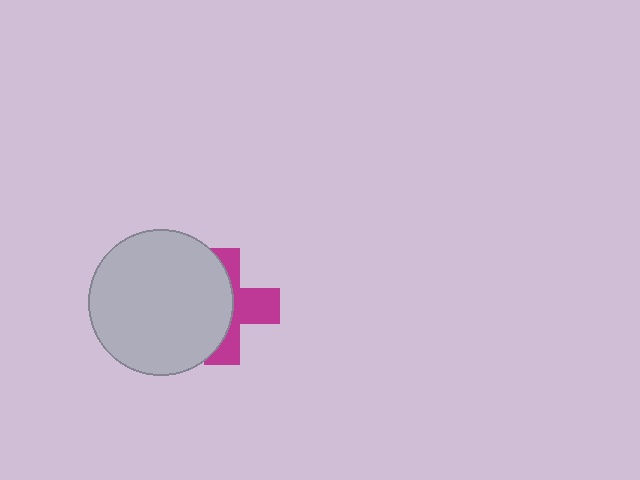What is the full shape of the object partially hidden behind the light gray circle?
The partially hidden object is a magenta cross.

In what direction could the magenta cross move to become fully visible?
The magenta cross could move right. That would shift it out from behind the light gray circle entirely.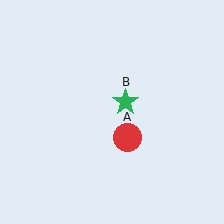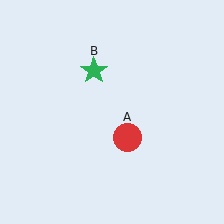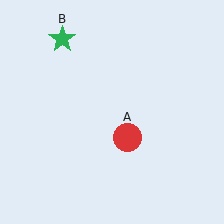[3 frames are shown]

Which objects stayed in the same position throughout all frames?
Red circle (object A) remained stationary.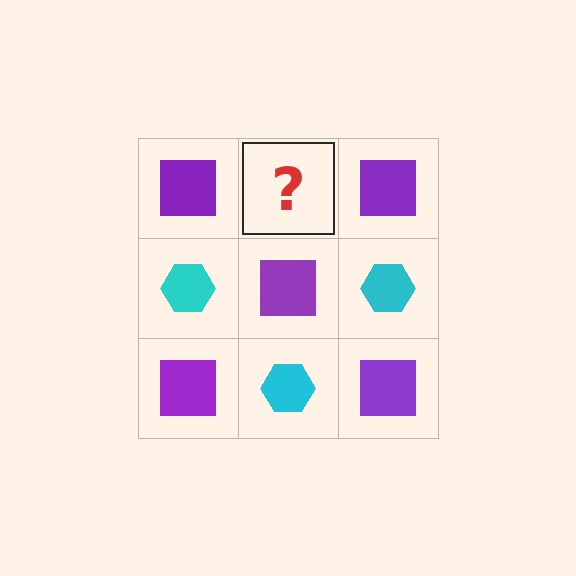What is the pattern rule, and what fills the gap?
The rule is that it alternates purple square and cyan hexagon in a checkerboard pattern. The gap should be filled with a cyan hexagon.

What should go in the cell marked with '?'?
The missing cell should contain a cyan hexagon.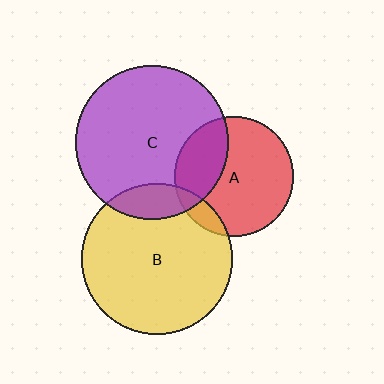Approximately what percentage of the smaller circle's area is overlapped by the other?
Approximately 10%.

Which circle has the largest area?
Circle C (purple).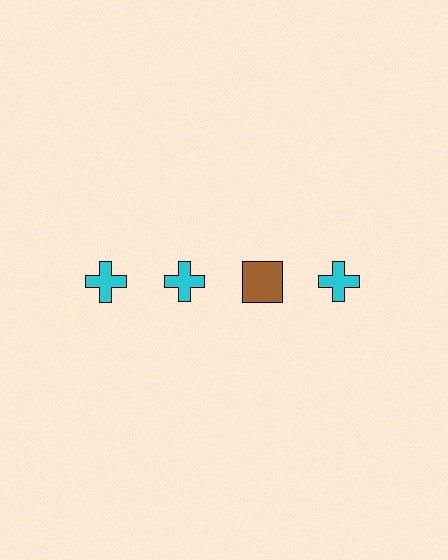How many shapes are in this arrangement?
There are 4 shapes arranged in a grid pattern.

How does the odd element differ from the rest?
It differs in both color (brown instead of cyan) and shape (square instead of cross).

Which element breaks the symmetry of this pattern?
The brown square in the top row, center column breaks the symmetry. All other shapes are cyan crosses.